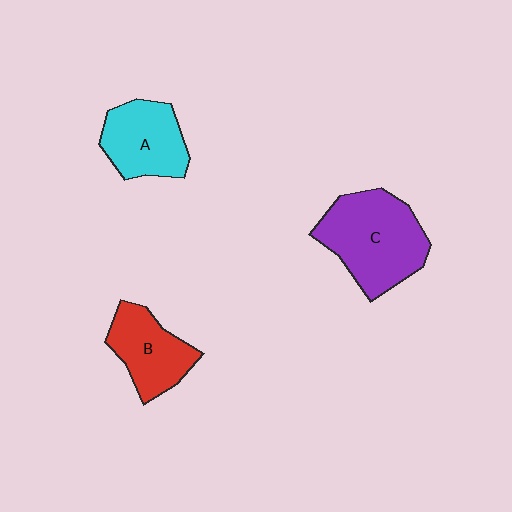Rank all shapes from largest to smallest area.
From largest to smallest: C (purple), A (cyan), B (red).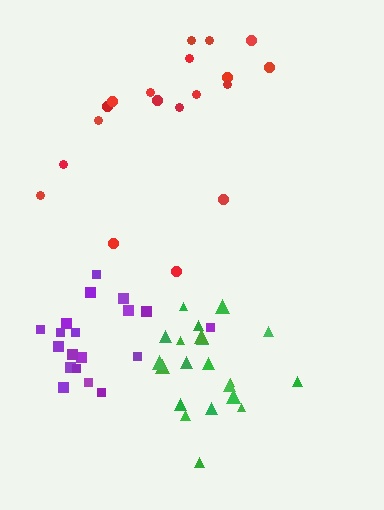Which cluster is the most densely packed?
Green.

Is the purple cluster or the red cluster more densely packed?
Purple.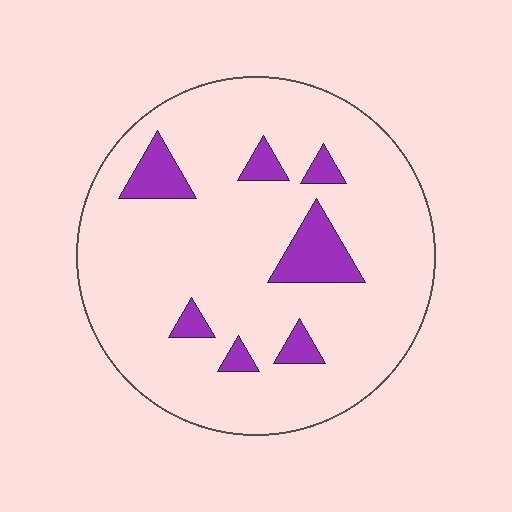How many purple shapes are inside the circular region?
7.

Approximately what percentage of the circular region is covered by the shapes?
Approximately 10%.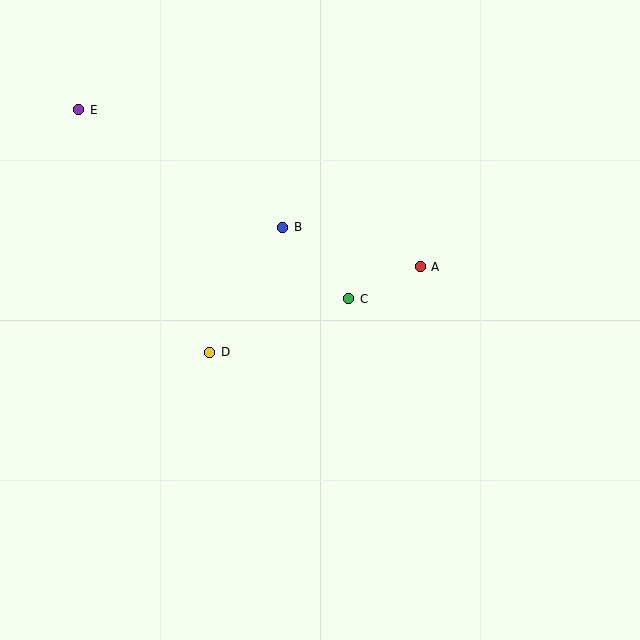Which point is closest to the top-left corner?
Point E is closest to the top-left corner.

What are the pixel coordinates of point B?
Point B is at (283, 227).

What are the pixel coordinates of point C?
Point C is at (349, 299).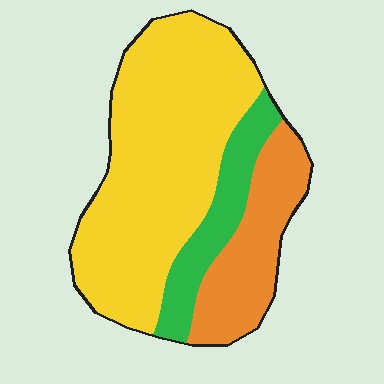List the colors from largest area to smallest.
From largest to smallest: yellow, orange, green.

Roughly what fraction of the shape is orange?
Orange covers about 25% of the shape.